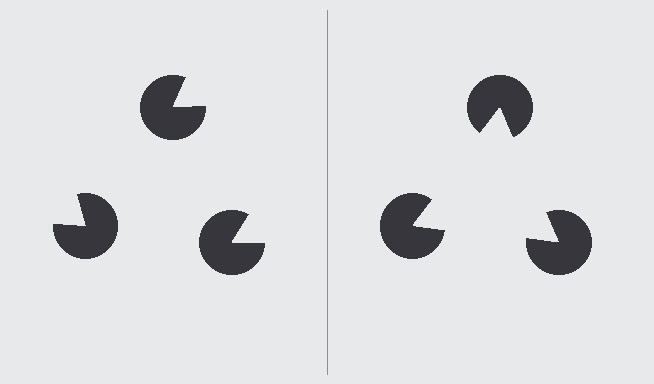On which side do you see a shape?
An illusory triangle appears on the right side. On the left side the wedge cuts are rotated, so no coherent shape forms.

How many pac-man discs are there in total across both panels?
6 — 3 on each side.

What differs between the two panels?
The pac-man discs are positioned identically on both sides; only the wedge orientations differ. On the right they align to a triangle; on the left they are misaligned.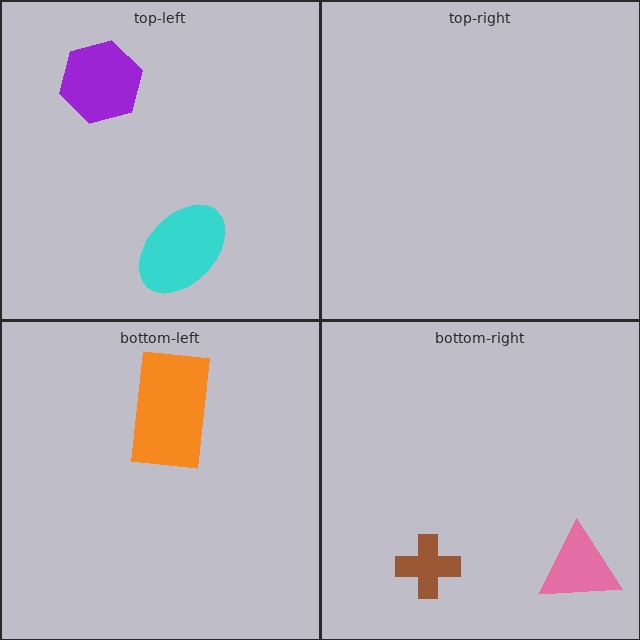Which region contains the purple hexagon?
The top-left region.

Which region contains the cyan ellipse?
The top-left region.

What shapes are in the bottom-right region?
The pink triangle, the brown cross.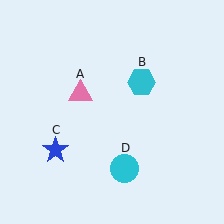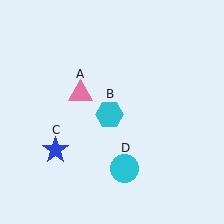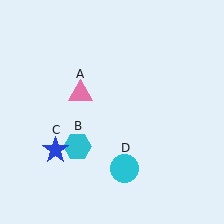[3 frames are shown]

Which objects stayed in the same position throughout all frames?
Pink triangle (object A) and blue star (object C) and cyan circle (object D) remained stationary.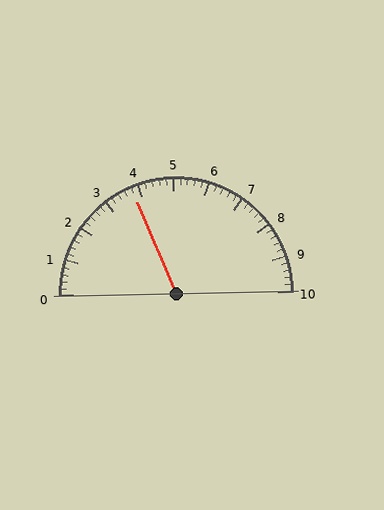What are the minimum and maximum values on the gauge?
The gauge ranges from 0 to 10.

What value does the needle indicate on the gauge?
The needle indicates approximately 3.8.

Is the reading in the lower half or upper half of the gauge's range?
The reading is in the lower half of the range (0 to 10).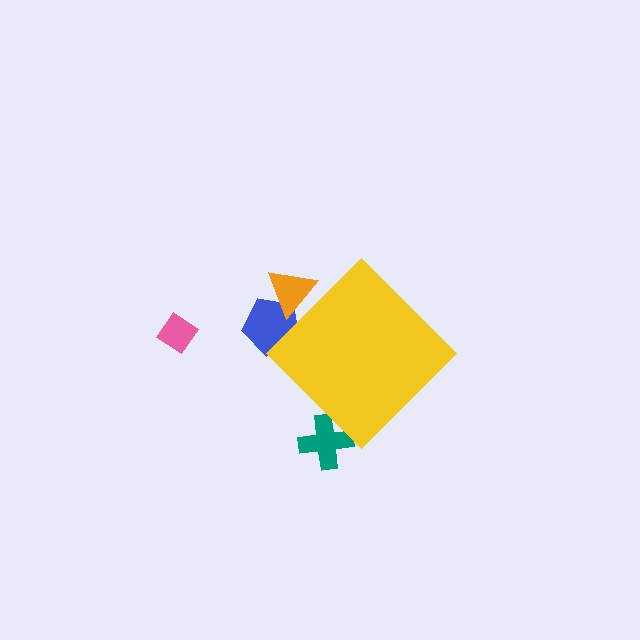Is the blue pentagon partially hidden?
Yes, the blue pentagon is partially hidden behind the yellow diamond.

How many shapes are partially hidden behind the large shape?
3 shapes are partially hidden.